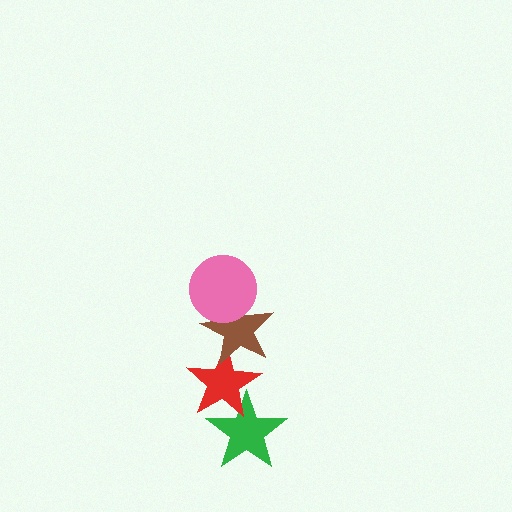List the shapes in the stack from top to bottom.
From top to bottom: the pink circle, the brown star, the red star, the green star.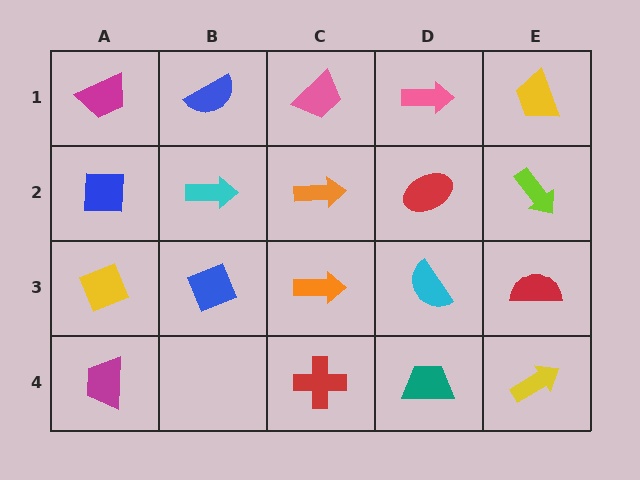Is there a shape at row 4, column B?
No, that cell is empty.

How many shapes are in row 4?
4 shapes.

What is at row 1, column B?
A blue semicircle.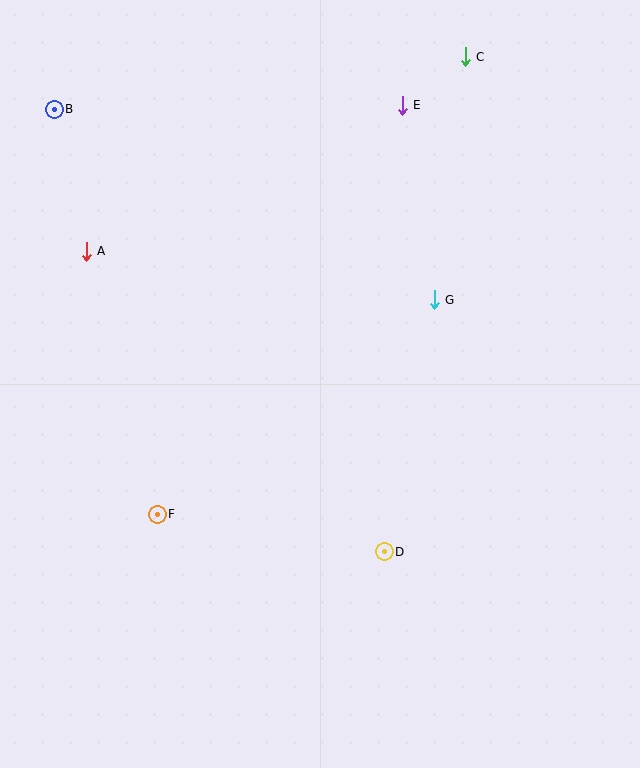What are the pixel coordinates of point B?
Point B is at (54, 109).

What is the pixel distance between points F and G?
The distance between F and G is 350 pixels.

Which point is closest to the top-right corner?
Point C is closest to the top-right corner.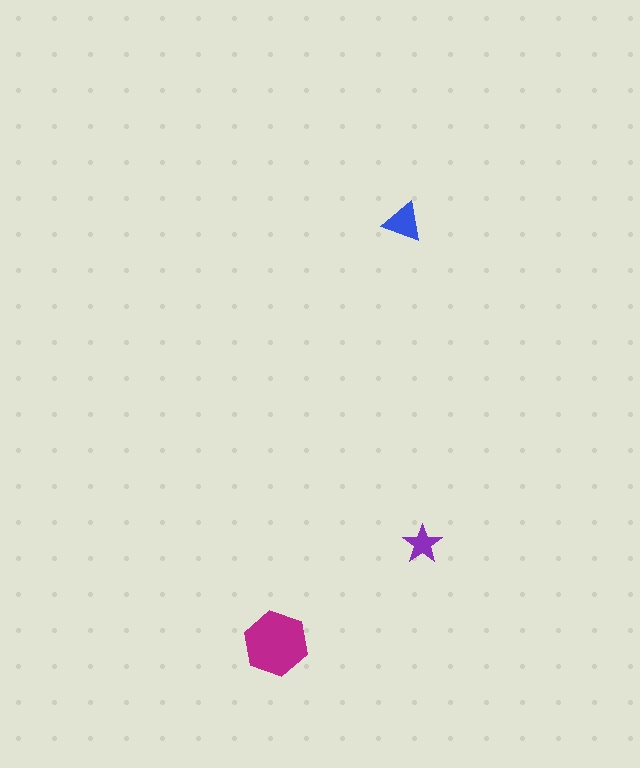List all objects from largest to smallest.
The magenta hexagon, the blue triangle, the purple star.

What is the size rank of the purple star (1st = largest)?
3rd.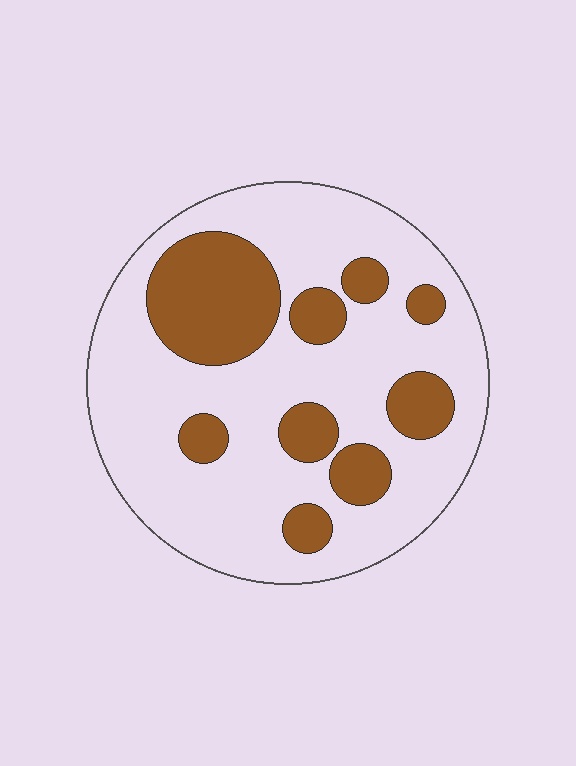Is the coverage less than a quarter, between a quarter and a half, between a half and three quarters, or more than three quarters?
Between a quarter and a half.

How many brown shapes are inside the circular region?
9.